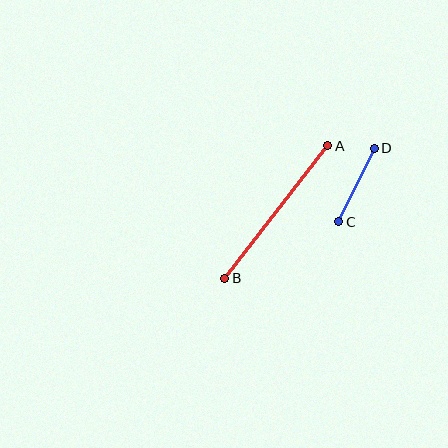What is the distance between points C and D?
The distance is approximately 82 pixels.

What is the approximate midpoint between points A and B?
The midpoint is at approximately (276, 212) pixels.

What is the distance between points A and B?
The distance is approximately 168 pixels.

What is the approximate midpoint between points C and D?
The midpoint is at approximately (357, 185) pixels.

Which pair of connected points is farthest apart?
Points A and B are farthest apart.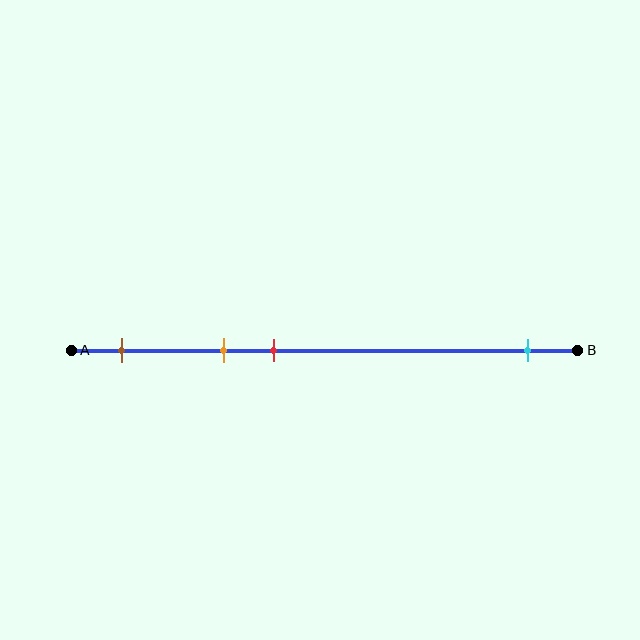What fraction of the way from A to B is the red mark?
The red mark is approximately 40% (0.4) of the way from A to B.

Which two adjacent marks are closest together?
The orange and red marks are the closest adjacent pair.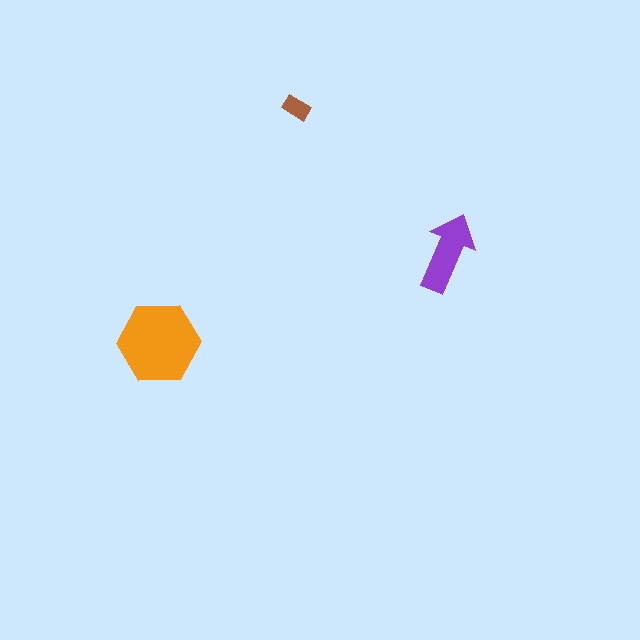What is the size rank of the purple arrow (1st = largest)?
2nd.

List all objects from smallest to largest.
The brown rectangle, the purple arrow, the orange hexagon.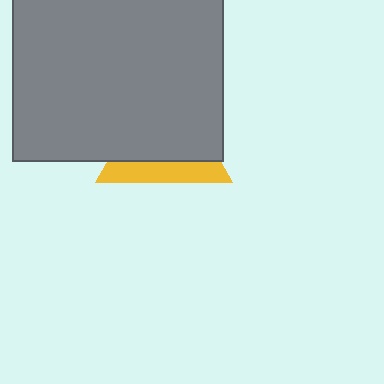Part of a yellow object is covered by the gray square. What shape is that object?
It is a triangle.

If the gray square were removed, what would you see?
You would see the complete yellow triangle.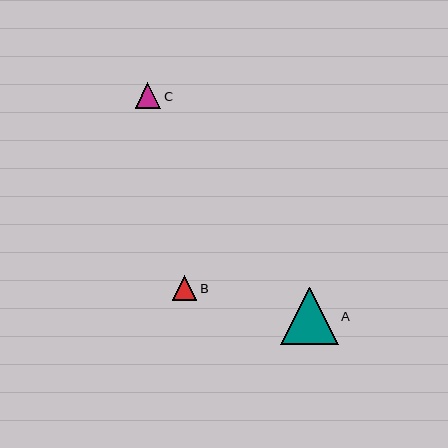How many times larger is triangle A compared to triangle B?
Triangle A is approximately 2.4 times the size of triangle B.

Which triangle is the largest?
Triangle A is the largest with a size of approximately 58 pixels.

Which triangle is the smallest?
Triangle B is the smallest with a size of approximately 24 pixels.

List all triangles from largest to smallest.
From largest to smallest: A, C, B.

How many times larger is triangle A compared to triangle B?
Triangle A is approximately 2.4 times the size of triangle B.